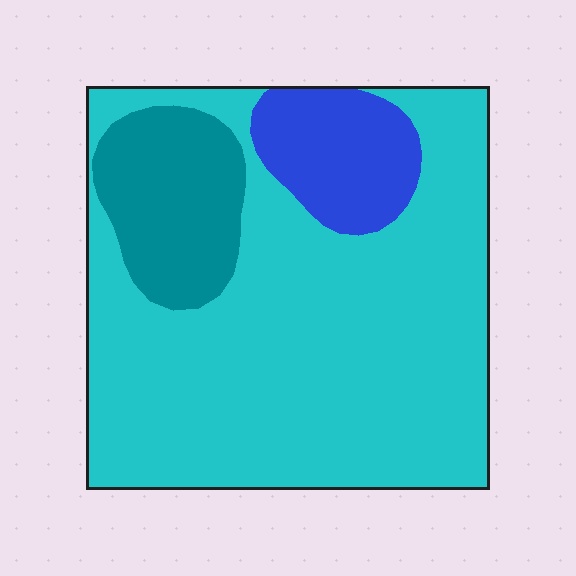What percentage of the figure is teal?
Teal takes up less than a quarter of the figure.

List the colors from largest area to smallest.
From largest to smallest: cyan, teal, blue.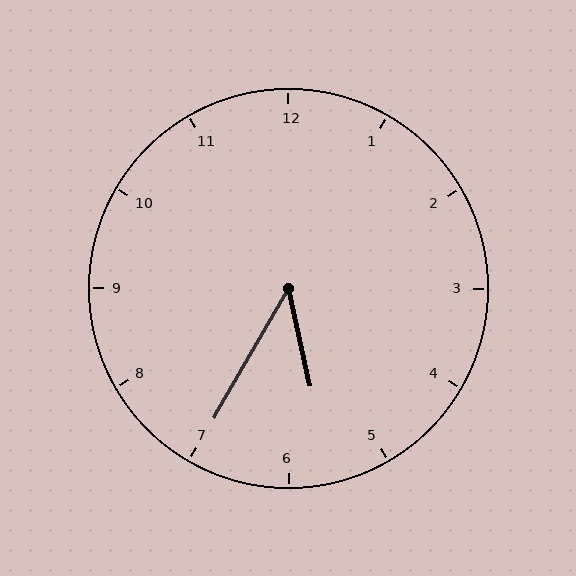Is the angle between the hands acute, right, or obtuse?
It is acute.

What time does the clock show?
5:35.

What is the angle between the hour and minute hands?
Approximately 42 degrees.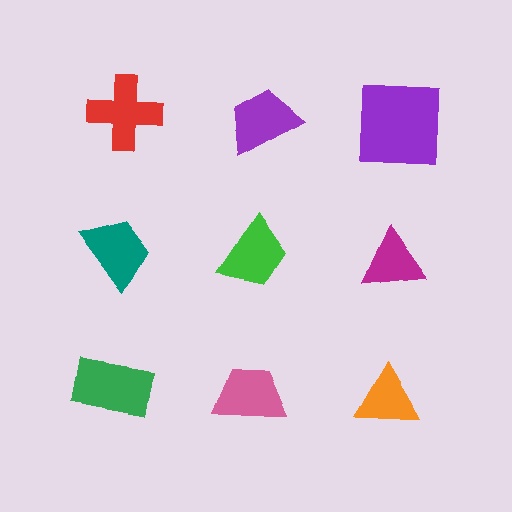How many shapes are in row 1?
3 shapes.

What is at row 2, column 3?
A magenta triangle.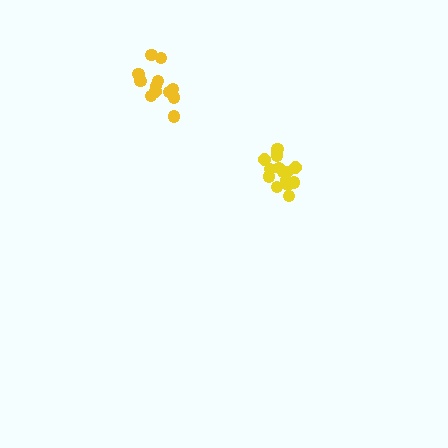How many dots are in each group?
Group 1: 15 dots, Group 2: 12 dots (27 total).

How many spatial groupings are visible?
There are 2 spatial groupings.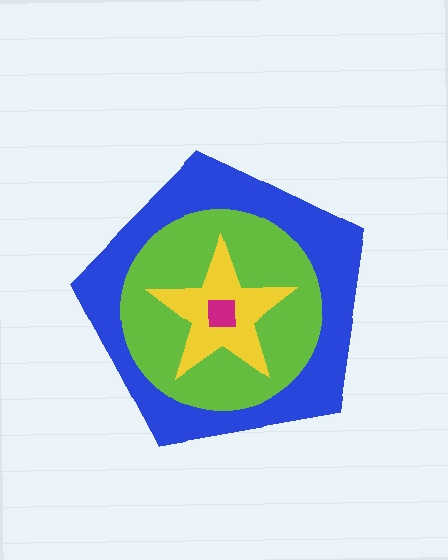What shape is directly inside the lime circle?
The yellow star.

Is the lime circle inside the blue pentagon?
Yes.